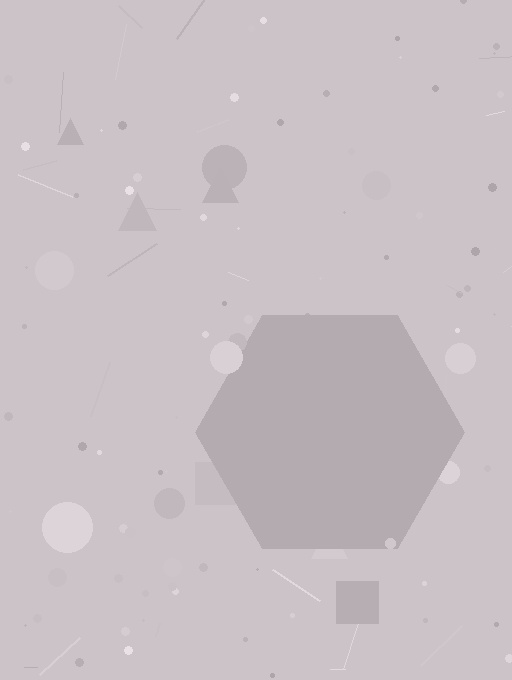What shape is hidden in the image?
A hexagon is hidden in the image.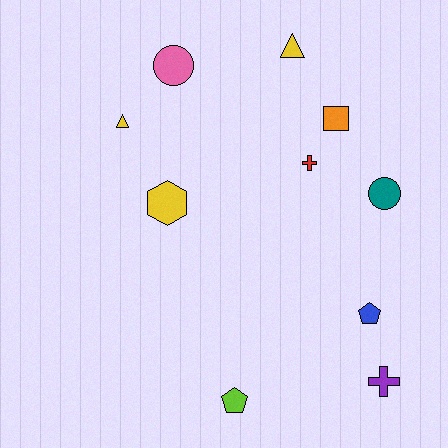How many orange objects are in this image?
There is 1 orange object.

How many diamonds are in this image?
There are no diamonds.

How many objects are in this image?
There are 10 objects.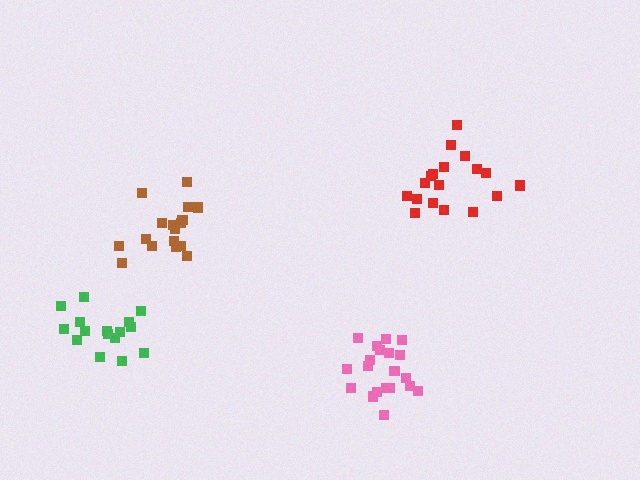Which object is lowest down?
The pink cluster is bottommost.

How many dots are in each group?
Group 1: 17 dots, Group 2: 18 dots, Group 3: 20 dots, Group 4: 16 dots (71 total).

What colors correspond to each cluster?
The clusters are colored: brown, red, pink, green.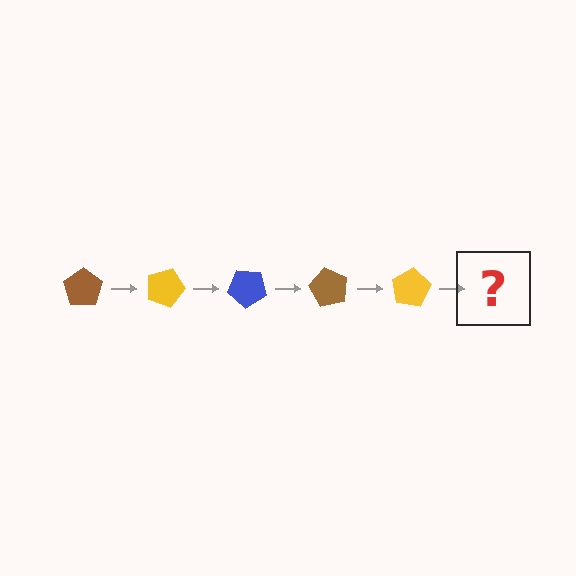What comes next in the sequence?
The next element should be a blue pentagon, rotated 100 degrees from the start.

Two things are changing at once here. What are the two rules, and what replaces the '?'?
The two rules are that it rotates 20 degrees each step and the color cycles through brown, yellow, and blue. The '?' should be a blue pentagon, rotated 100 degrees from the start.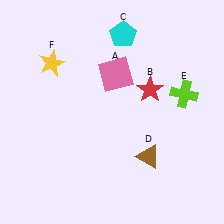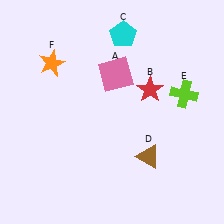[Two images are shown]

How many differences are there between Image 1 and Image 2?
There is 1 difference between the two images.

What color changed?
The star (F) changed from yellow in Image 1 to orange in Image 2.